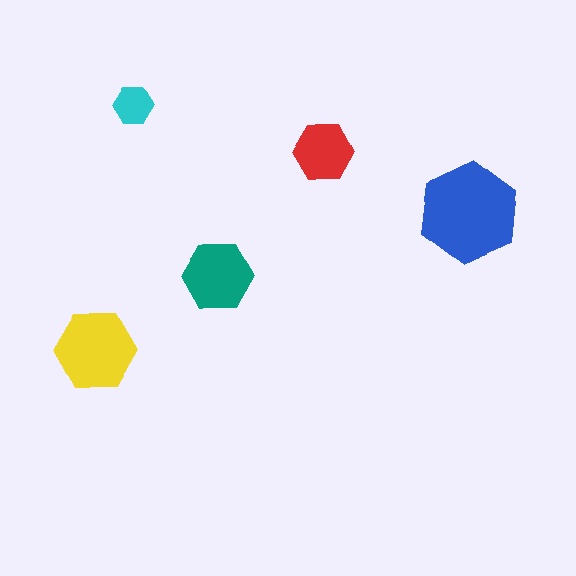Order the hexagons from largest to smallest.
the blue one, the yellow one, the teal one, the red one, the cyan one.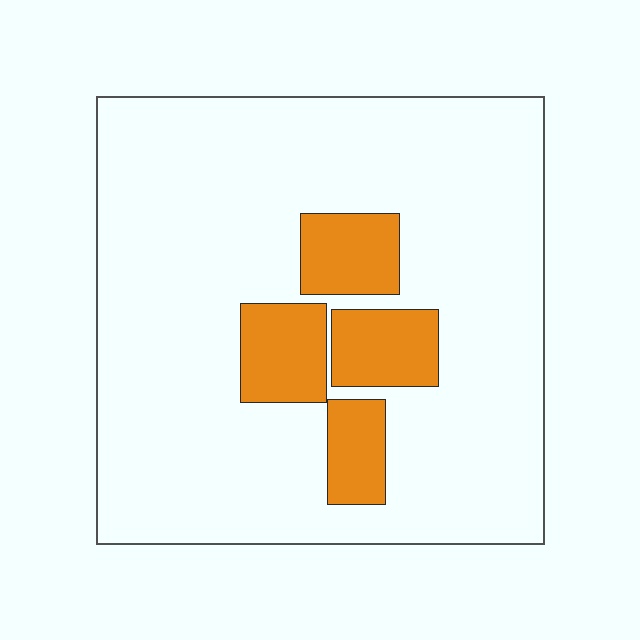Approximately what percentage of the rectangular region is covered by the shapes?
Approximately 15%.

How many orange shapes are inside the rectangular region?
4.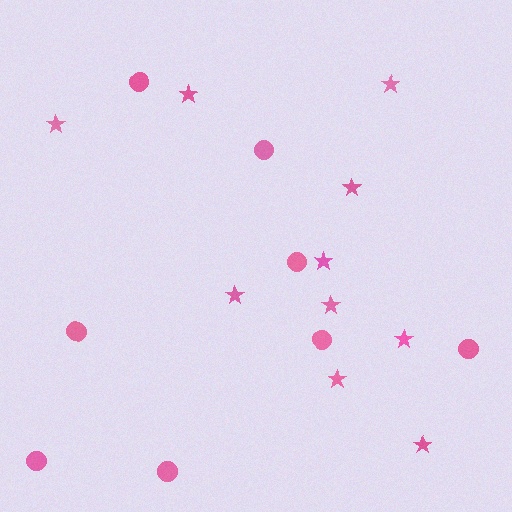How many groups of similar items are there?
There are 2 groups: one group of stars (10) and one group of circles (8).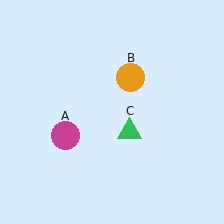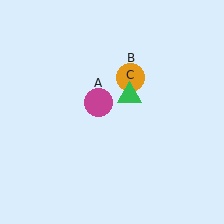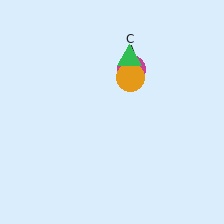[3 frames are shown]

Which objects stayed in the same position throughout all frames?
Orange circle (object B) remained stationary.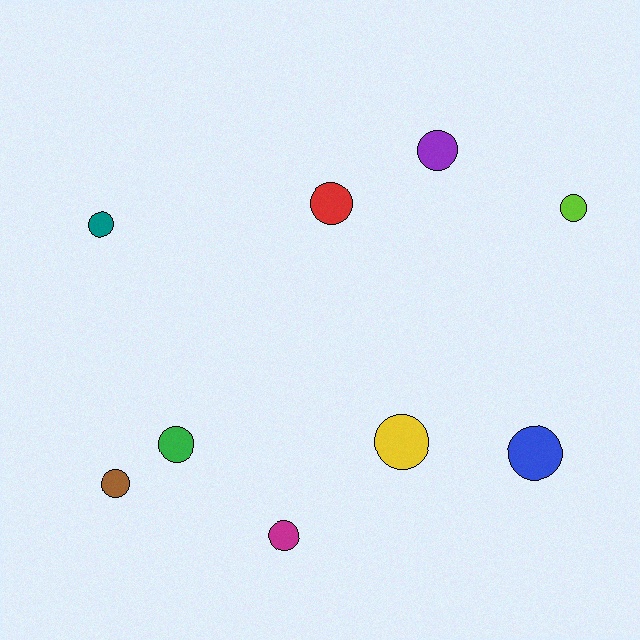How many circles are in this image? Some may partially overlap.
There are 9 circles.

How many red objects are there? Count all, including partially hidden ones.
There is 1 red object.